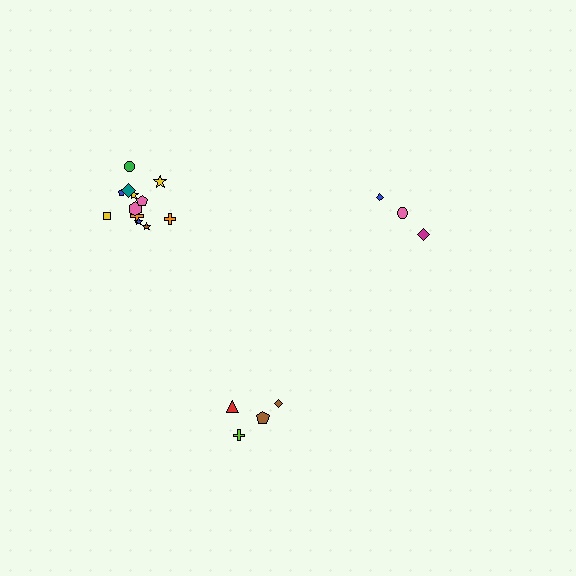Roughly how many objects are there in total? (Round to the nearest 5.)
Roughly 20 objects in total.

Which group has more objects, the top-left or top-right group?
The top-left group.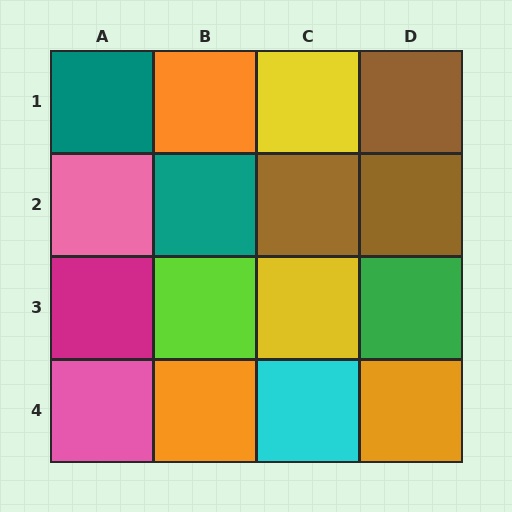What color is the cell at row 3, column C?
Yellow.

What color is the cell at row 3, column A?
Magenta.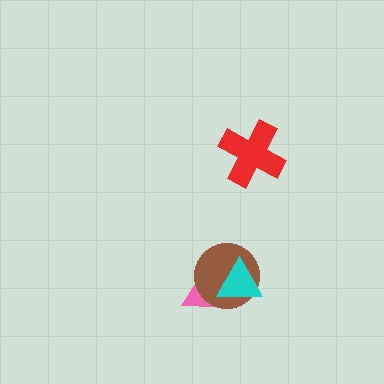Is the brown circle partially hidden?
Yes, it is partially covered by another shape.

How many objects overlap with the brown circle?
2 objects overlap with the brown circle.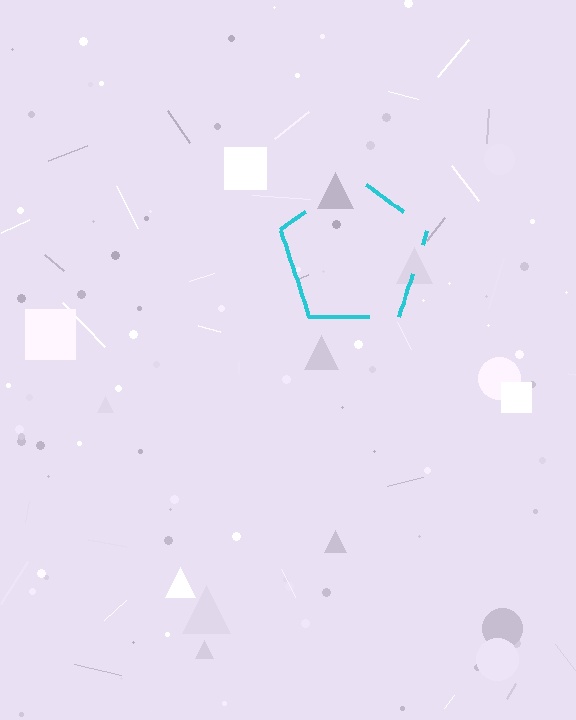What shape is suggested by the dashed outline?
The dashed outline suggests a pentagon.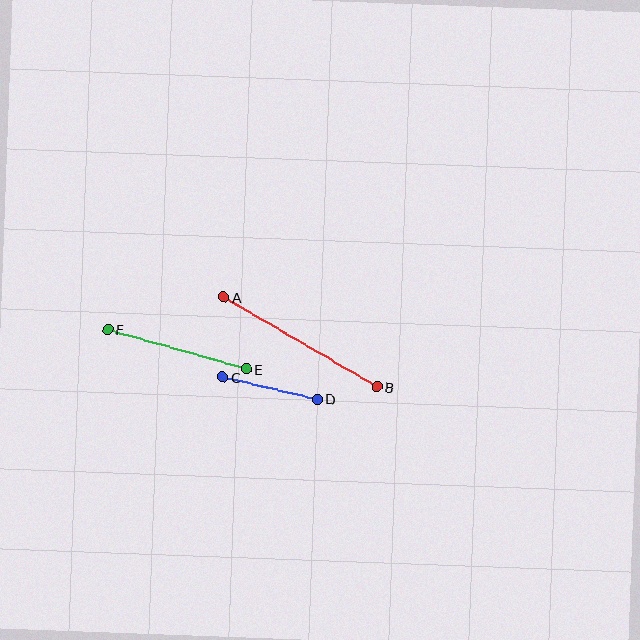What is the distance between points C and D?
The distance is approximately 97 pixels.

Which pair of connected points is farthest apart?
Points A and B are farthest apart.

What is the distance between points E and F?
The distance is approximately 144 pixels.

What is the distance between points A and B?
The distance is approximately 178 pixels.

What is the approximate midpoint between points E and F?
The midpoint is at approximately (177, 349) pixels.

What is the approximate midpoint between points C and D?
The midpoint is at approximately (270, 388) pixels.